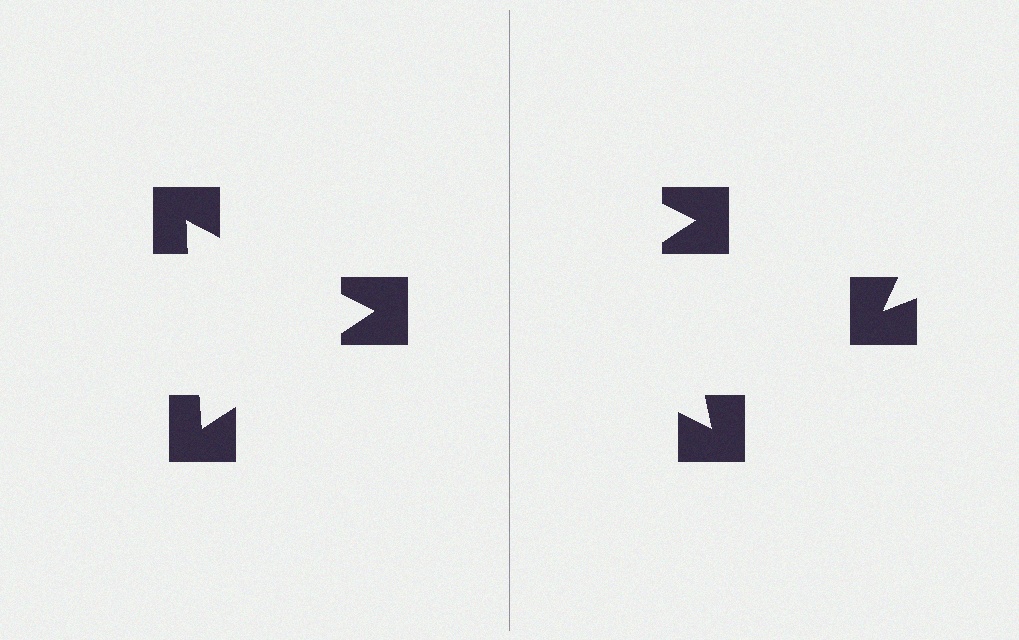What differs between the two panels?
The notched squares are positioned identically on both sides; only the wedge orientations differ. On the left they align to a triangle; on the right they are misaligned.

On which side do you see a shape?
An illusory triangle appears on the left side. On the right side the wedge cuts are rotated, so no coherent shape forms.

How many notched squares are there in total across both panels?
6 — 3 on each side.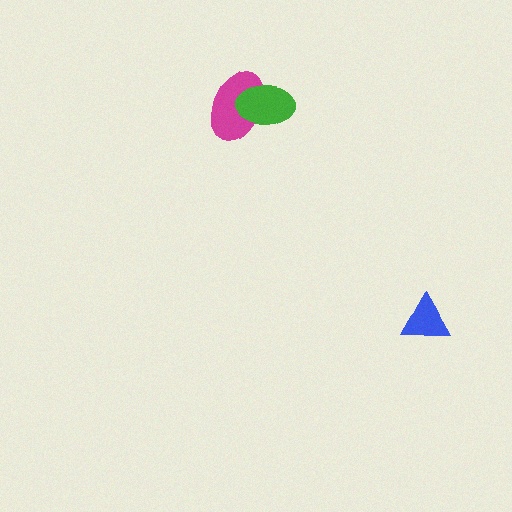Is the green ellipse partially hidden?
No, no other shape covers it.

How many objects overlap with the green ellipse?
1 object overlaps with the green ellipse.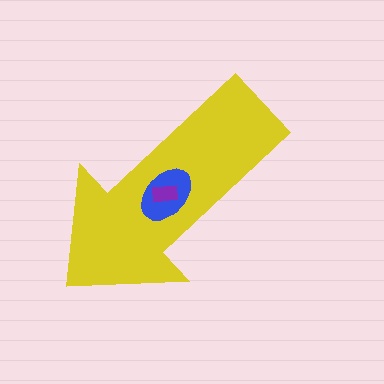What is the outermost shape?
The yellow arrow.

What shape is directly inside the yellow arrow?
The blue ellipse.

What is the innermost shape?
The purple rectangle.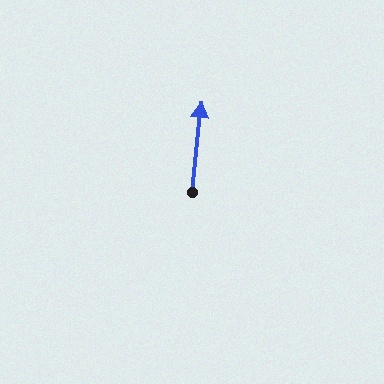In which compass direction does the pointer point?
North.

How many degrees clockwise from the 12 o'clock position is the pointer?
Approximately 6 degrees.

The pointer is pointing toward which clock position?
Roughly 12 o'clock.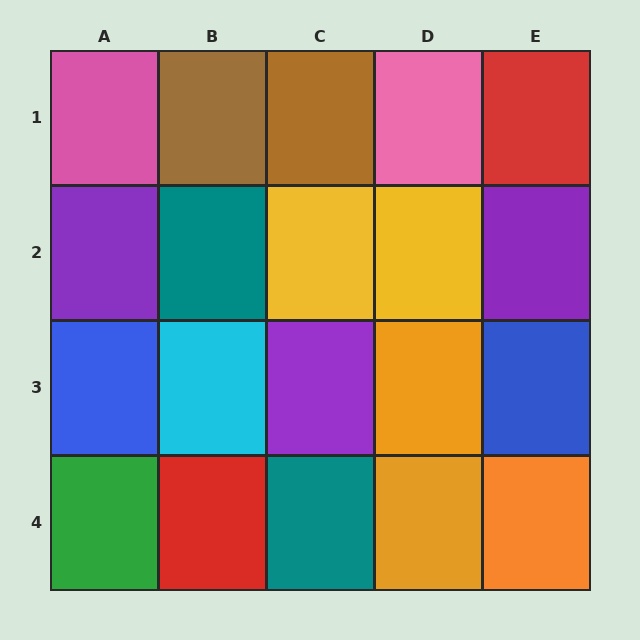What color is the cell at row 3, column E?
Blue.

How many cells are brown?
2 cells are brown.